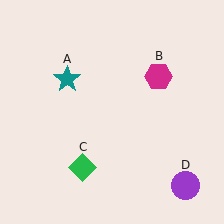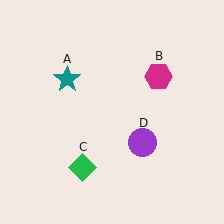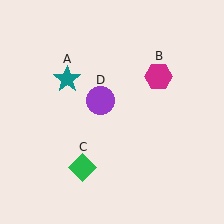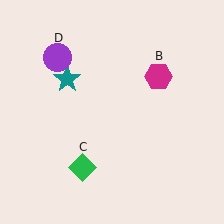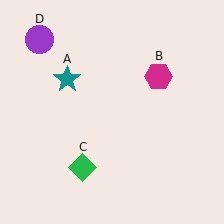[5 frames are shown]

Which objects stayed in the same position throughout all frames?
Teal star (object A) and magenta hexagon (object B) and green diamond (object C) remained stationary.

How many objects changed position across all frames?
1 object changed position: purple circle (object D).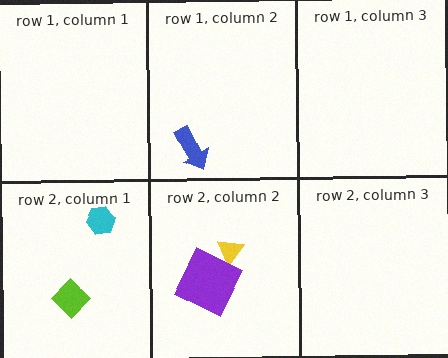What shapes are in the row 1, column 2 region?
The blue arrow.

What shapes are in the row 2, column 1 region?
The cyan hexagon, the lime diamond.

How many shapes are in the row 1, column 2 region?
1.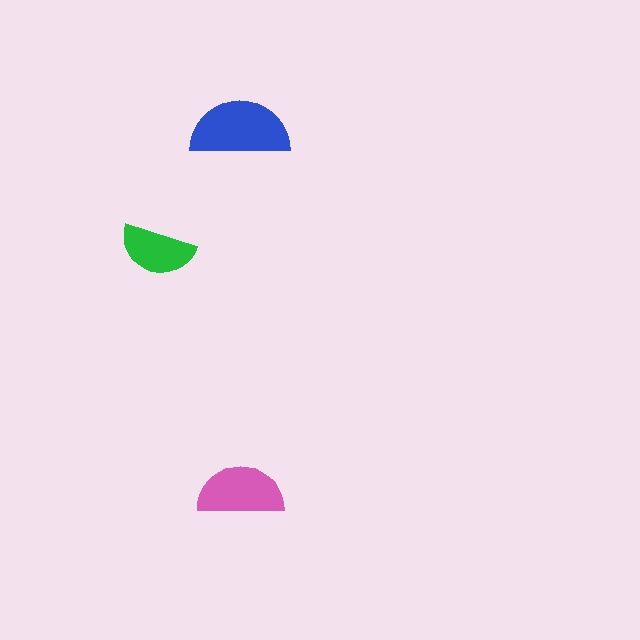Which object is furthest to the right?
The pink semicircle is rightmost.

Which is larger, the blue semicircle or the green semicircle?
The blue one.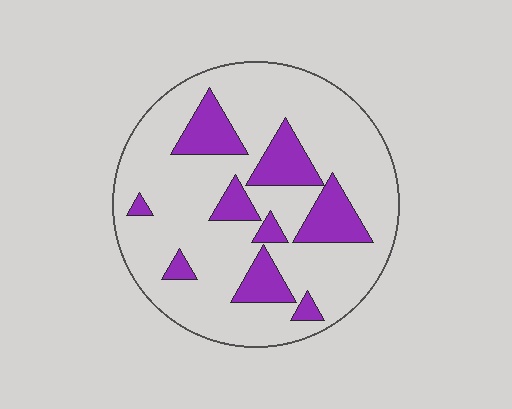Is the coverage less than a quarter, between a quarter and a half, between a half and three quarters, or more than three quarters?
Less than a quarter.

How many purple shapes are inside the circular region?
9.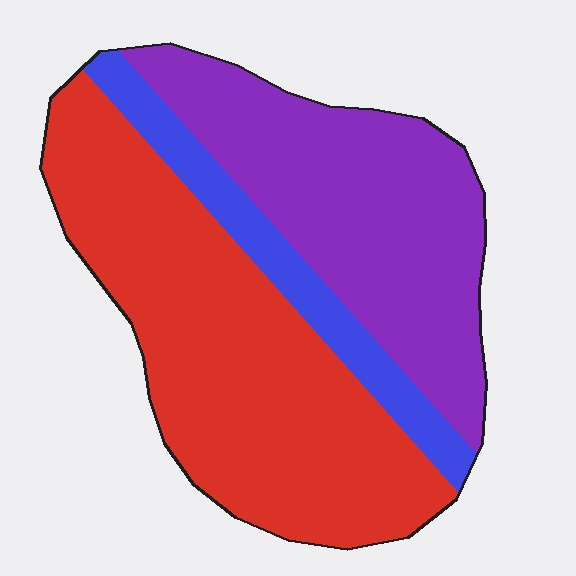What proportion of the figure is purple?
Purple takes up about three eighths (3/8) of the figure.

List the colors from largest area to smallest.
From largest to smallest: red, purple, blue.